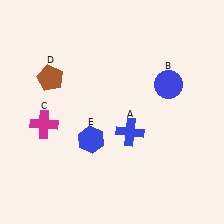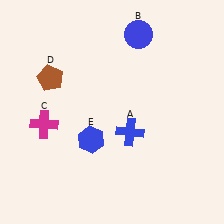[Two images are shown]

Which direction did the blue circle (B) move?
The blue circle (B) moved up.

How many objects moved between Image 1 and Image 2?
1 object moved between the two images.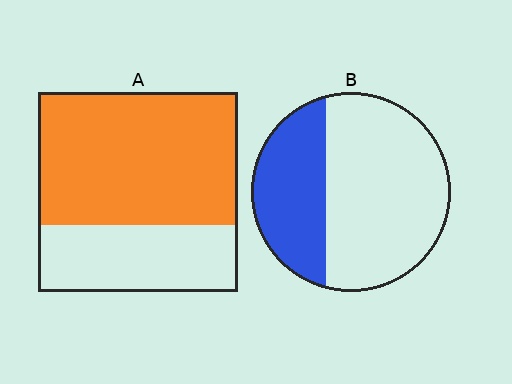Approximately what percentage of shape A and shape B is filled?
A is approximately 65% and B is approximately 35%.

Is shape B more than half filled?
No.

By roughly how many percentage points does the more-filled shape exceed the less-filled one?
By roughly 30 percentage points (A over B).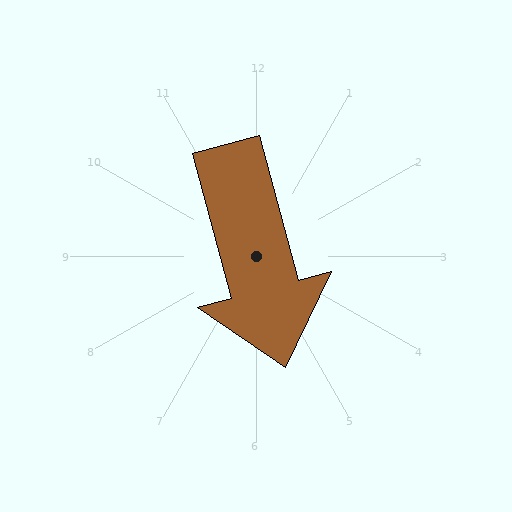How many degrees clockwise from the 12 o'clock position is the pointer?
Approximately 165 degrees.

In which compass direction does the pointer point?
South.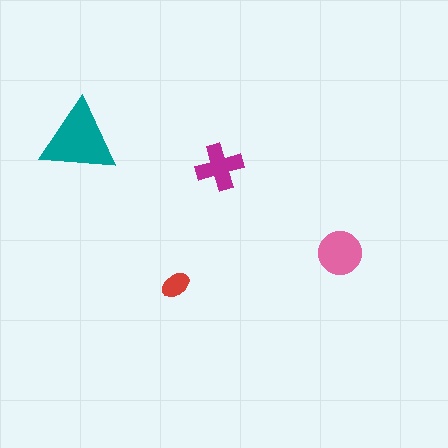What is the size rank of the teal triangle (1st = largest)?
1st.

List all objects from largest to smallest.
The teal triangle, the pink circle, the magenta cross, the red ellipse.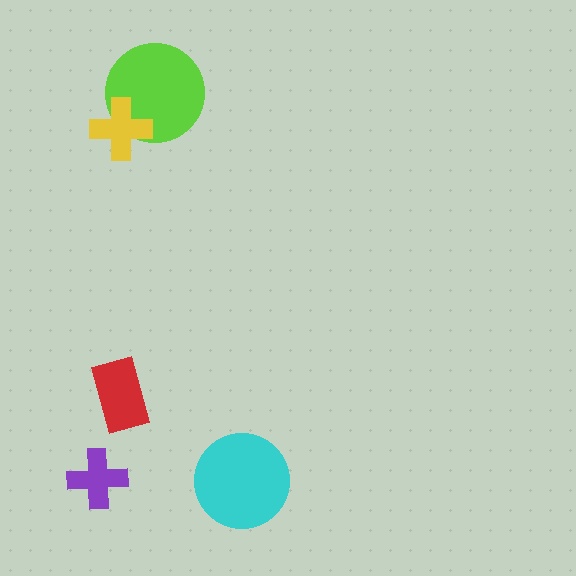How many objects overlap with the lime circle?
1 object overlaps with the lime circle.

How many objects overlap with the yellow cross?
1 object overlaps with the yellow cross.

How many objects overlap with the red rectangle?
0 objects overlap with the red rectangle.